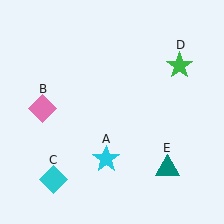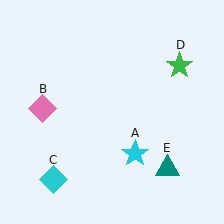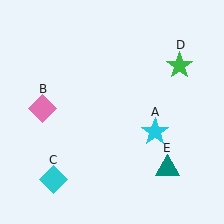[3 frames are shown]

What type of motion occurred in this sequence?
The cyan star (object A) rotated counterclockwise around the center of the scene.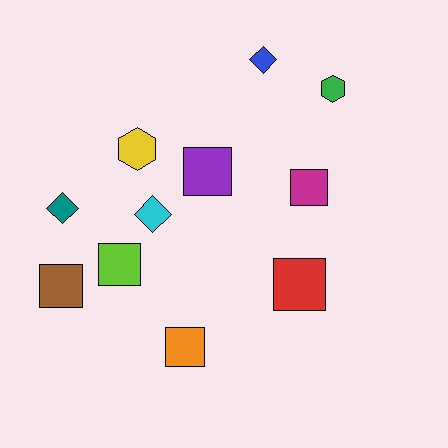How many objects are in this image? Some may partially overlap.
There are 11 objects.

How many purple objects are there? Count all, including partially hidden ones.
There is 1 purple object.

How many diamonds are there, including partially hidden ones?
There are 3 diamonds.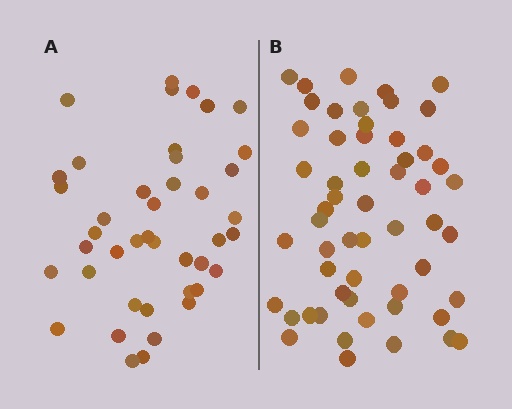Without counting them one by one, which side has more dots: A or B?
Region B (the right region) has more dots.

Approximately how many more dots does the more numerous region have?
Region B has approximately 15 more dots than region A.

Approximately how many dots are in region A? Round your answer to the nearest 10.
About 40 dots. (The exact count is 42, which rounds to 40.)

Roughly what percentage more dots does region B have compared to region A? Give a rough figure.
About 30% more.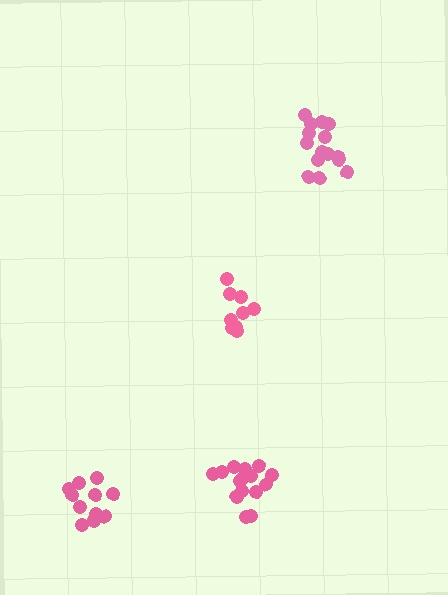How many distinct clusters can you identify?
There are 4 distinct clusters.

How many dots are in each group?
Group 1: 11 dots, Group 2: 9 dots, Group 3: 15 dots, Group 4: 15 dots (50 total).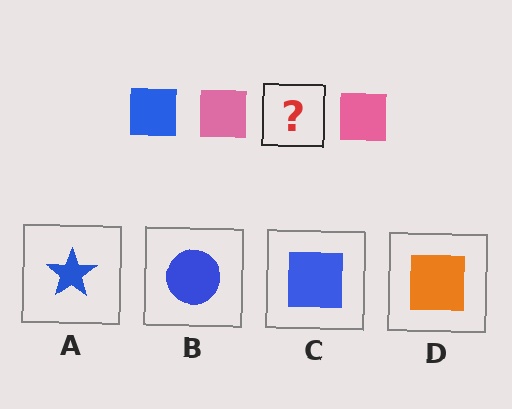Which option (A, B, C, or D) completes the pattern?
C.